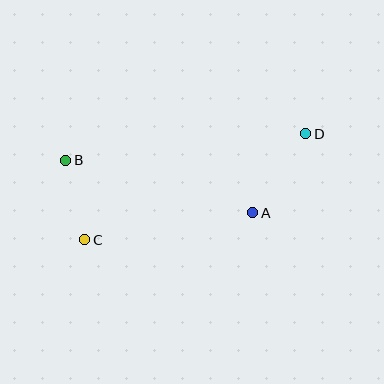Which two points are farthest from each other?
Points C and D are farthest from each other.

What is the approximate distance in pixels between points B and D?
The distance between B and D is approximately 241 pixels.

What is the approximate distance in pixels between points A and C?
The distance between A and C is approximately 170 pixels.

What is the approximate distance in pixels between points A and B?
The distance between A and B is approximately 194 pixels.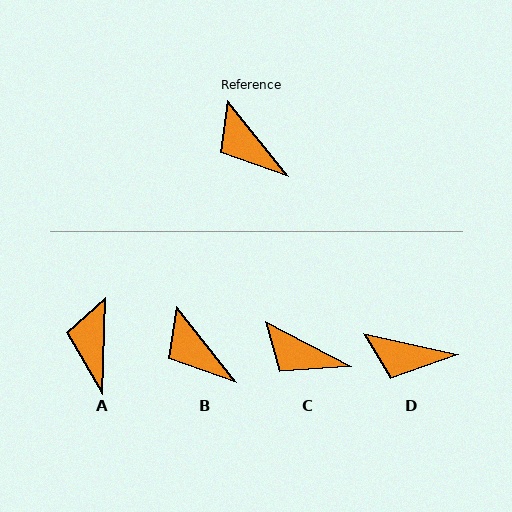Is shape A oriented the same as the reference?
No, it is off by about 40 degrees.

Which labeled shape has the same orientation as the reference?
B.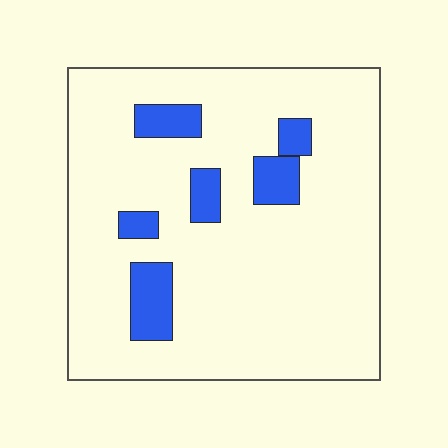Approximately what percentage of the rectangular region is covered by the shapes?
Approximately 10%.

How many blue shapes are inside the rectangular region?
6.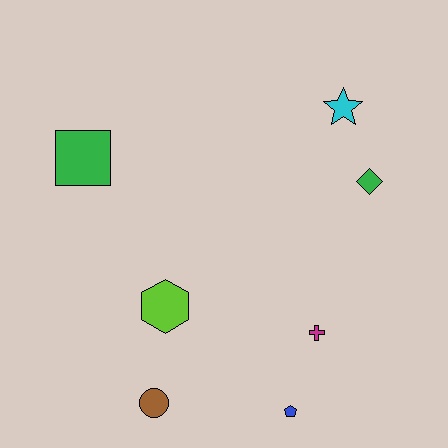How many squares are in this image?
There is 1 square.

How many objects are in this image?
There are 7 objects.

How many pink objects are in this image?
There are no pink objects.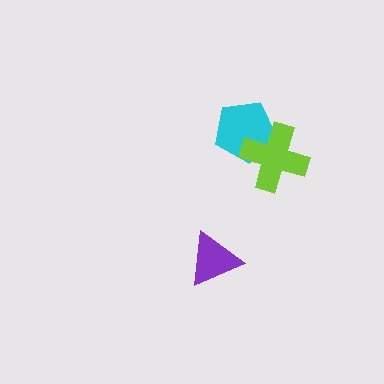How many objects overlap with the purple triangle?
0 objects overlap with the purple triangle.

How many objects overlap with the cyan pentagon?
1 object overlaps with the cyan pentagon.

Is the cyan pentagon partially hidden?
Yes, it is partially covered by another shape.